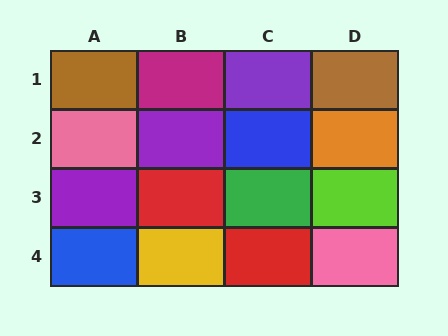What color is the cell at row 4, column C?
Red.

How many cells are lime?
1 cell is lime.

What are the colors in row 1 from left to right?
Brown, magenta, purple, brown.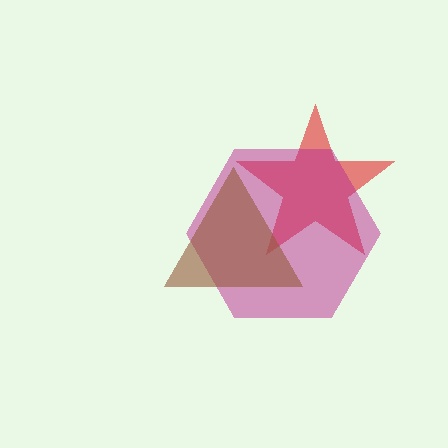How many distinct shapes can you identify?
There are 3 distinct shapes: a red star, a magenta hexagon, a brown triangle.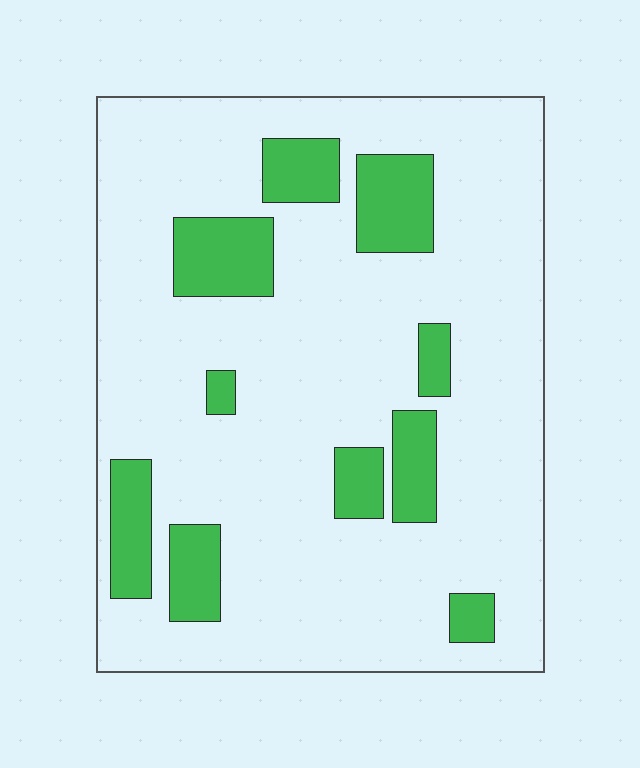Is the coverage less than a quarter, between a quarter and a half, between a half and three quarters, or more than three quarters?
Less than a quarter.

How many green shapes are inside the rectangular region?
10.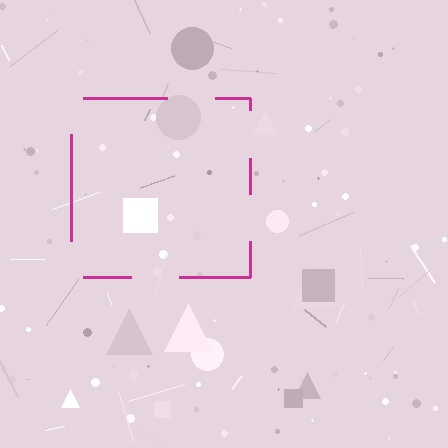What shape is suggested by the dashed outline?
The dashed outline suggests a square.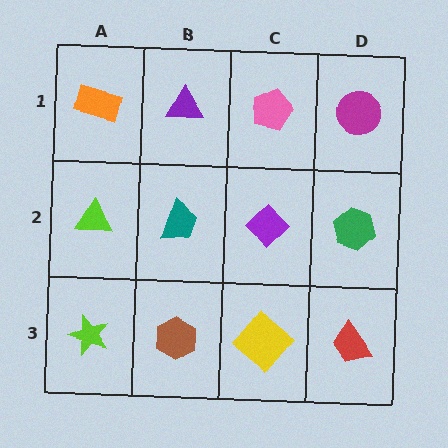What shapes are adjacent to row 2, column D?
A magenta circle (row 1, column D), a red trapezoid (row 3, column D), a purple diamond (row 2, column C).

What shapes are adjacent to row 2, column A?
An orange rectangle (row 1, column A), a lime star (row 3, column A), a teal trapezoid (row 2, column B).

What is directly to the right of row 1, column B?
A pink pentagon.